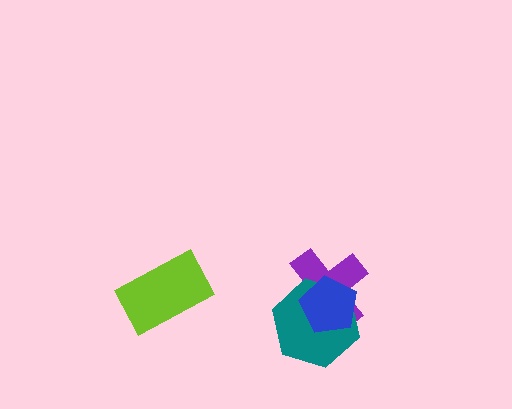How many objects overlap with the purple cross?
2 objects overlap with the purple cross.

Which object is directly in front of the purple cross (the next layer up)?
The teal hexagon is directly in front of the purple cross.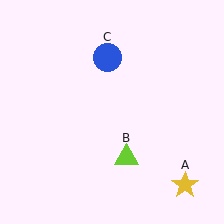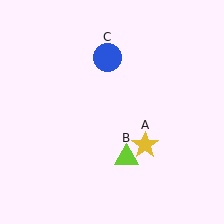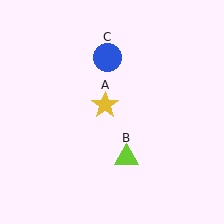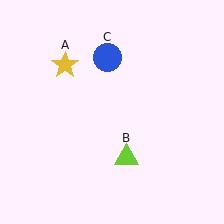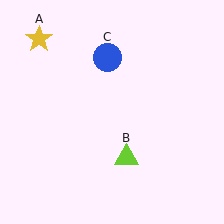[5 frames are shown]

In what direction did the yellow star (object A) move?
The yellow star (object A) moved up and to the left.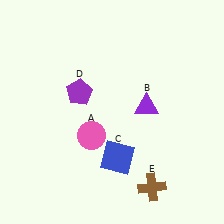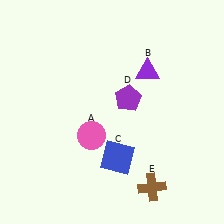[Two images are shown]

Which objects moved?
The objects that moved are: the purple triangle (B), the purple pentagon (D).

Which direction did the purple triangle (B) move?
The purple triangle (B) moved up.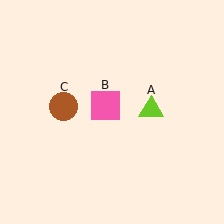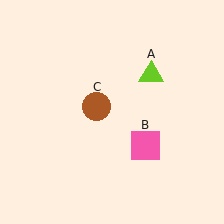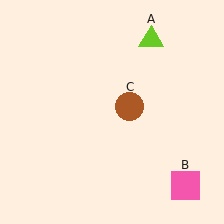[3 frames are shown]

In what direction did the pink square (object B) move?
The pink square (object B) moved down and to the right.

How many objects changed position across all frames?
3 objects changed position: lime triangle (object A), pink square (object B), brown circle (object C).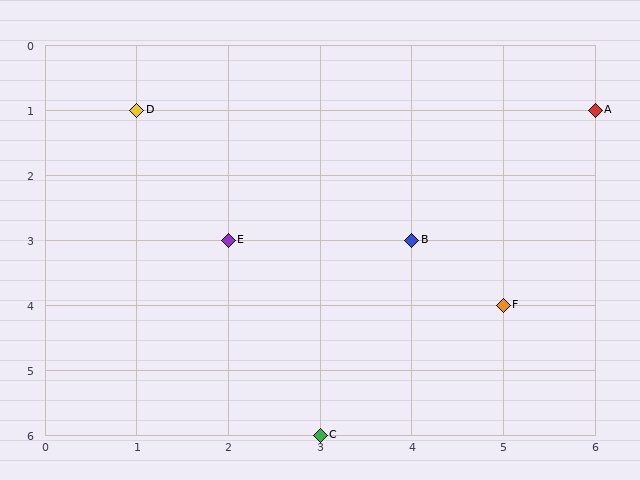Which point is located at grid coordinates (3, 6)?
Point C is at (3, 6).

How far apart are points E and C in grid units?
Points E and C are 1 column and 3 rows apart (about 3.2 grid units diagonally).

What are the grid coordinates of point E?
Point E is at grid coordinates (2, 3).